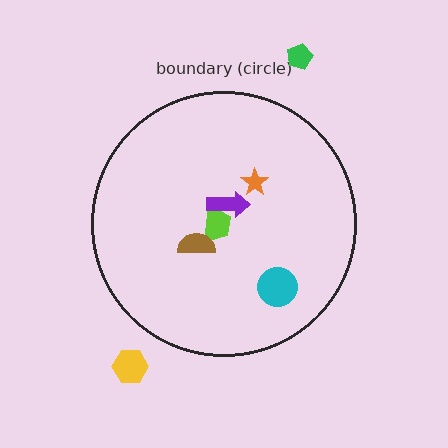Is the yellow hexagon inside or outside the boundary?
Outside.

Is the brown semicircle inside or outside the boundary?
Inside.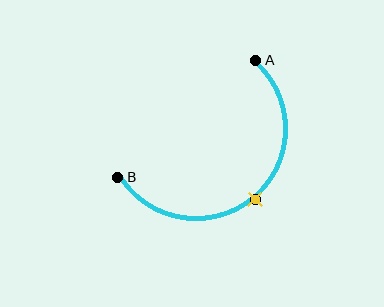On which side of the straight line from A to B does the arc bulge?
The arc bulges below and to the right of the straight line connecting A and B.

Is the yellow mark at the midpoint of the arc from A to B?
Yes. The yellow mark lies on the arc at equal arc-length from both A and B — it is the arc midpoint.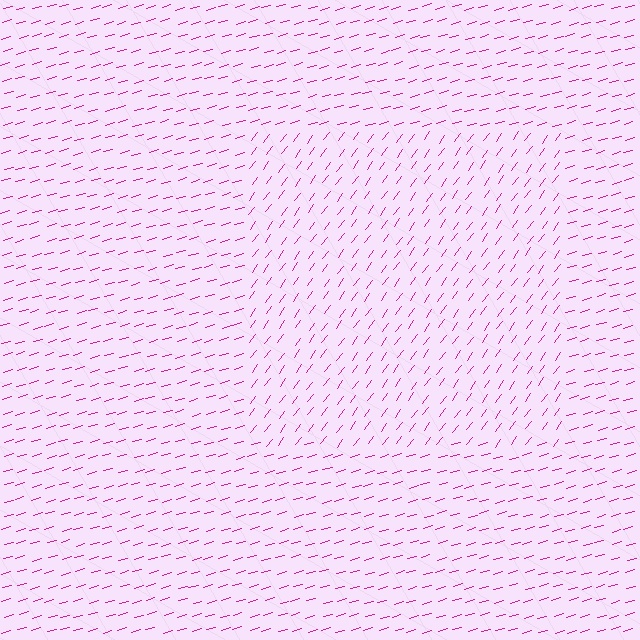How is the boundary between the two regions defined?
The boundary is defined purely by a change in line orientation (approximately 38 degrees difference). All lines are the same color and thickness.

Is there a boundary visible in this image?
Yes, there is a texture boundary formed by a change in line orientation.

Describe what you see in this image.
The image is filled with small magenta line segments. A rectangle region in the image has lines oriented differently from the surrounding lines, creating a visible texture boundary.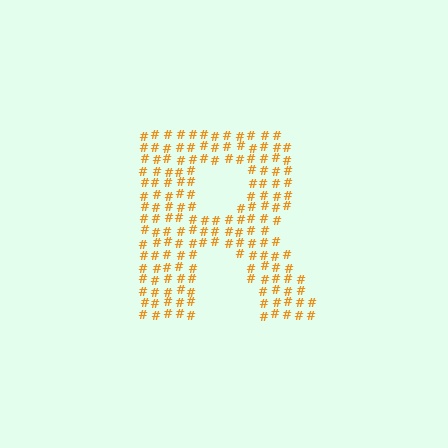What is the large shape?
The large shape is the letter R.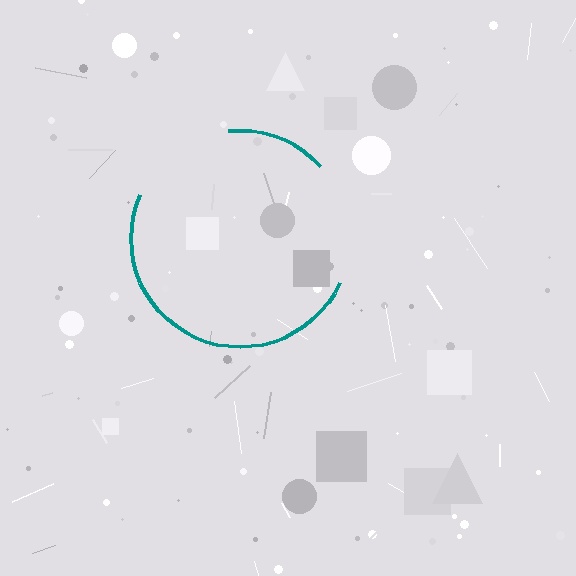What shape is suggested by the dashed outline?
The dashed outline suggests a circle.